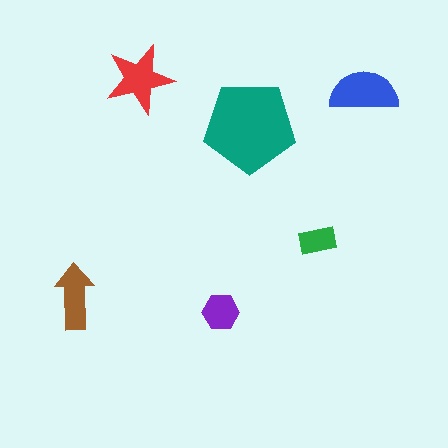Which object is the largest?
The teal pentagon.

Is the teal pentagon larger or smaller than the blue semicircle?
Larger.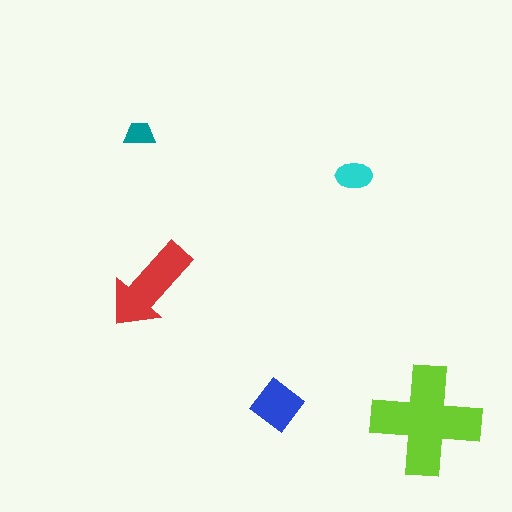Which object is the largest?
The lime cross.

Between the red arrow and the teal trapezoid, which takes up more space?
The red arrow.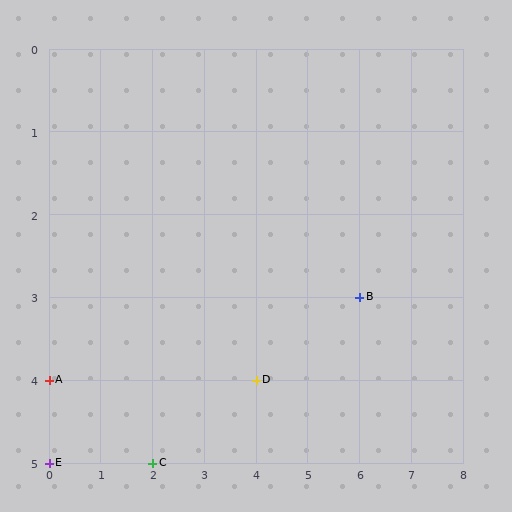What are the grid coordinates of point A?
Point A is at grid coordinates (0, 4).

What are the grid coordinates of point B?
Point B is at grid coordinates (6, 3).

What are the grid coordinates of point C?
Point C is at grid coordinates (2, 5).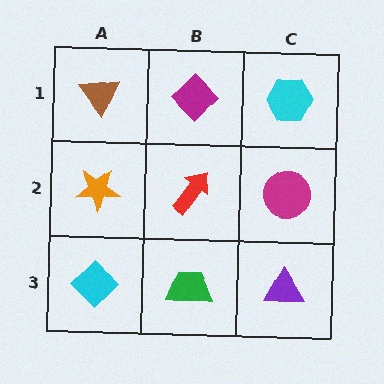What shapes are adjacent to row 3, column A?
An orange star (row 2, column A), a green trapezoid (row 3, column B).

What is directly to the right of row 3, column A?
A green trapezoid.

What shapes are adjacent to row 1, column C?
A magenta circle (row 2, column C), a magenta diamond (row 1, column B).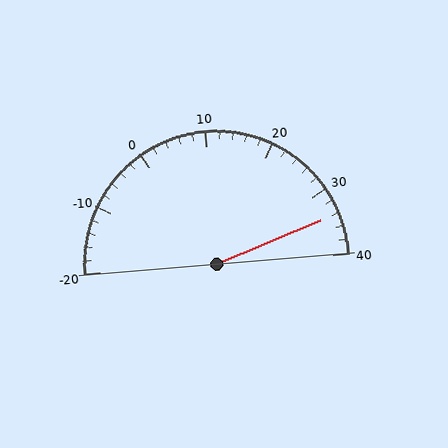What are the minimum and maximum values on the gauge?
The gauge ranges from -20 to 40.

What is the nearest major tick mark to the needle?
The nearest major tick mark is 30.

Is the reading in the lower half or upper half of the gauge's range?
The reading is in the upper half of the range (-20 to 40).